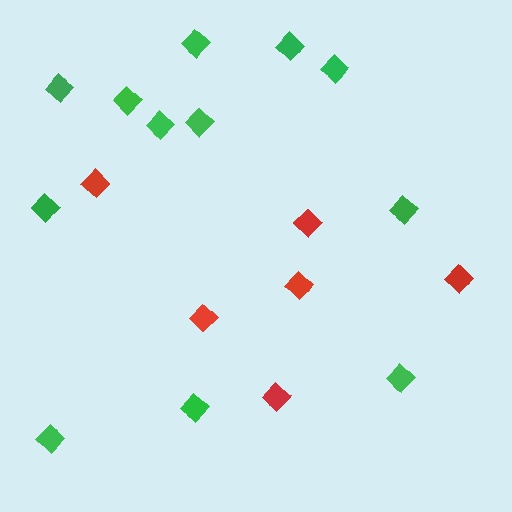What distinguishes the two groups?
There are 2 groups: one group of red diamonds (6) and one group of green diamonds (12).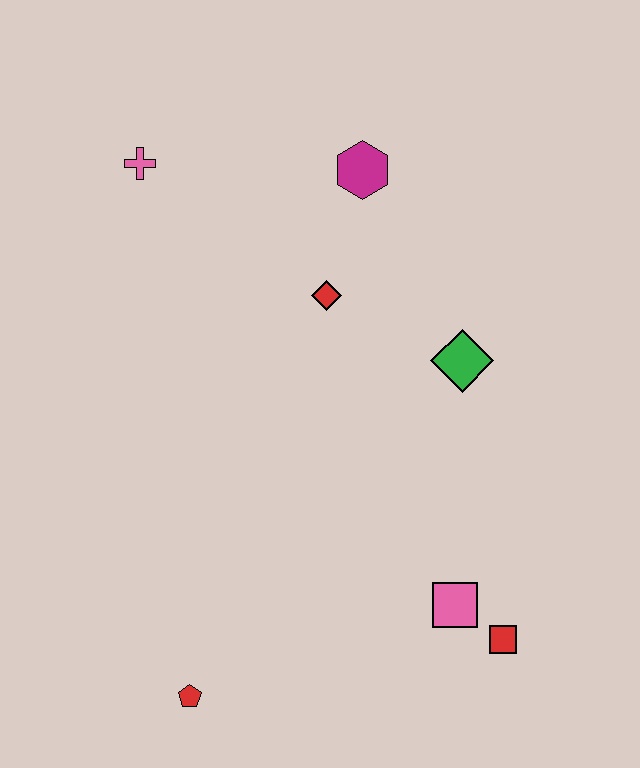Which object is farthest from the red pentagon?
The magenta hexagon is farthest from the red pentagon.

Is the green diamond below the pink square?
No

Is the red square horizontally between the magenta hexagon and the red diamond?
No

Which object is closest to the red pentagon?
The pink square is closest to the red pentagon.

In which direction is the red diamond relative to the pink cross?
The red diamond is to the right of the pink cross.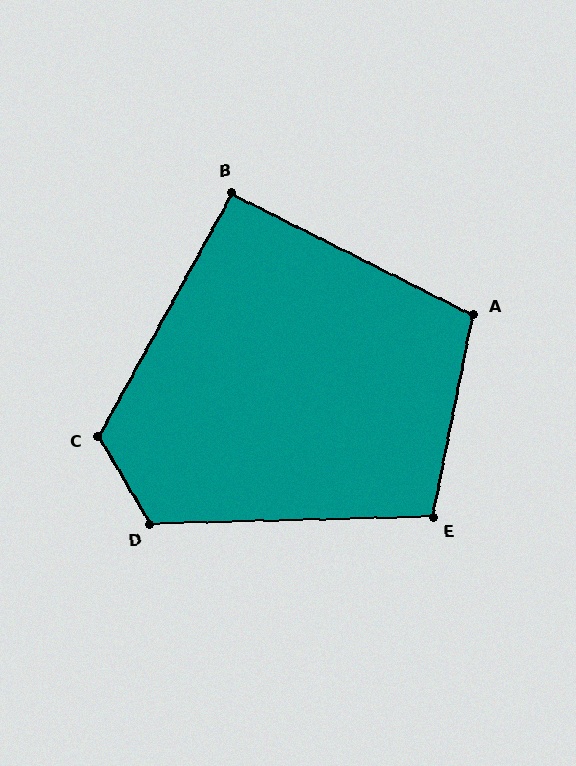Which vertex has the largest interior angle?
C, at approximately 120 degrees.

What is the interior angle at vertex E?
Approximately 103 degrees (obtuse).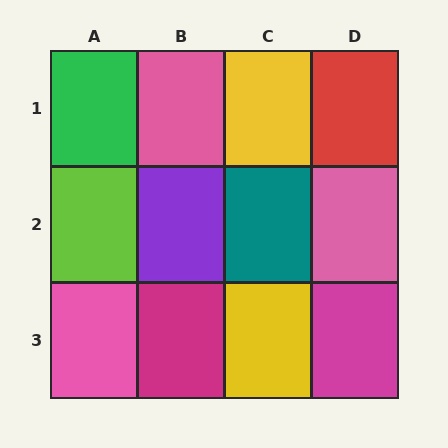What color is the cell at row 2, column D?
Pink.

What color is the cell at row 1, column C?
Yellow.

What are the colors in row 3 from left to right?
Pink, magenta, yellow, magenta.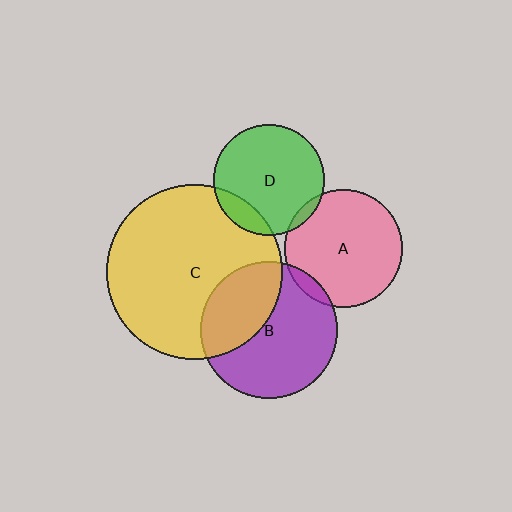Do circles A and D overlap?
Yes.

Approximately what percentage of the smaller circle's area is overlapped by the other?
Approximately 5%.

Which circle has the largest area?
Circle C (yellow).